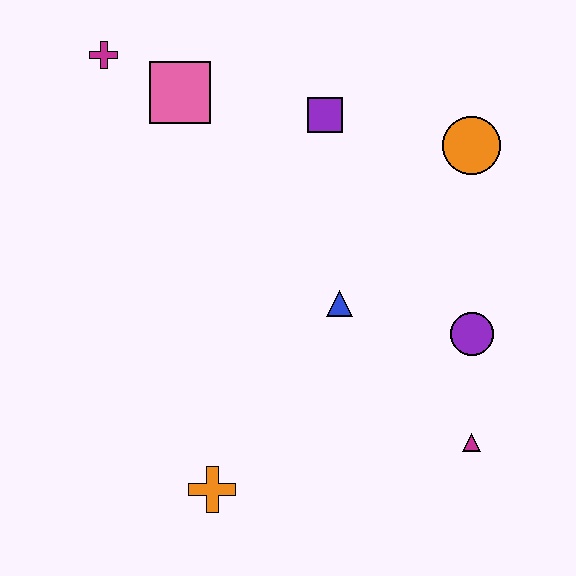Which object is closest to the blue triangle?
The purple circle is closest to the blue triangle.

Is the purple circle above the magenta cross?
No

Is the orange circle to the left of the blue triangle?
No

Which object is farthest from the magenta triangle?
The magenta cross is farthest from the magenta triangle.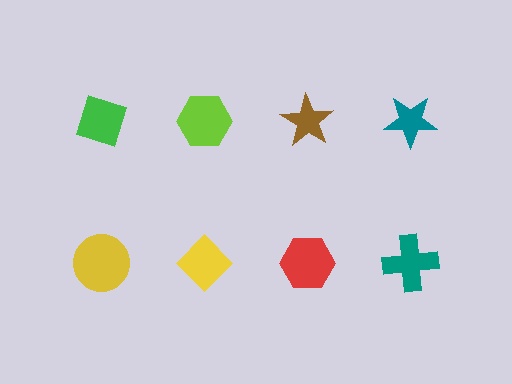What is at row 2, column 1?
A yellow circle.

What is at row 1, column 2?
A lime hexagon.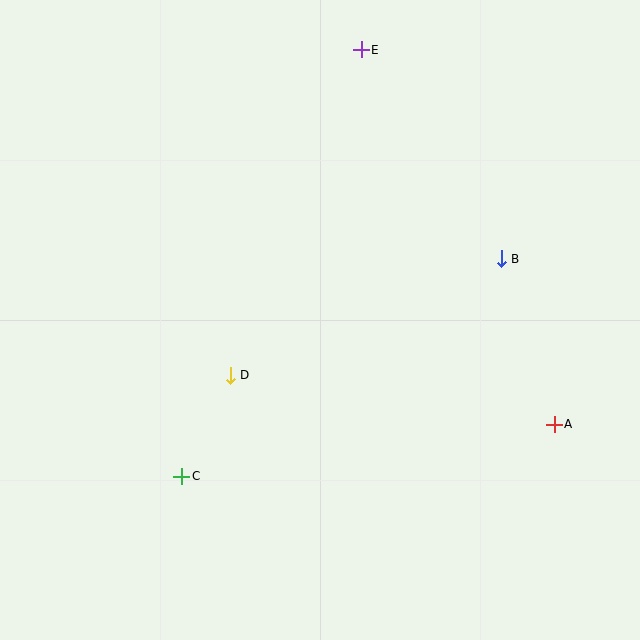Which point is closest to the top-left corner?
Point E is closest to the top-left corner.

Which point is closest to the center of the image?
Point D at (230, 375) is closest to the center.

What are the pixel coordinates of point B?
Point B is at (501, 259).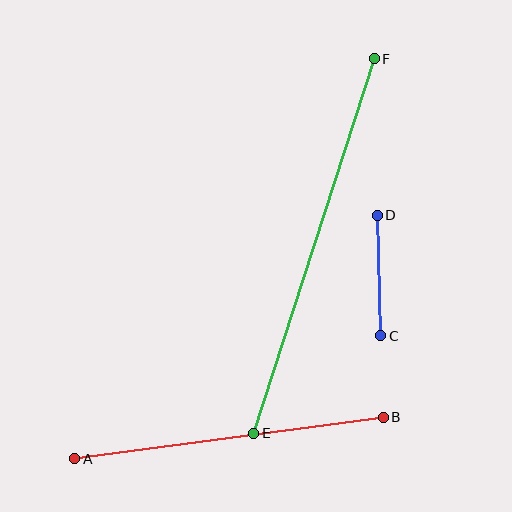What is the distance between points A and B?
The distance is approximately 311 pixels.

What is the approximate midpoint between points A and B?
The midpoint is at approximately (229, 438) pixels.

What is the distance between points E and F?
The distance is approximately 394 pixels.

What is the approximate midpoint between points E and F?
The midpoint is at approximately (314, 246) pixels.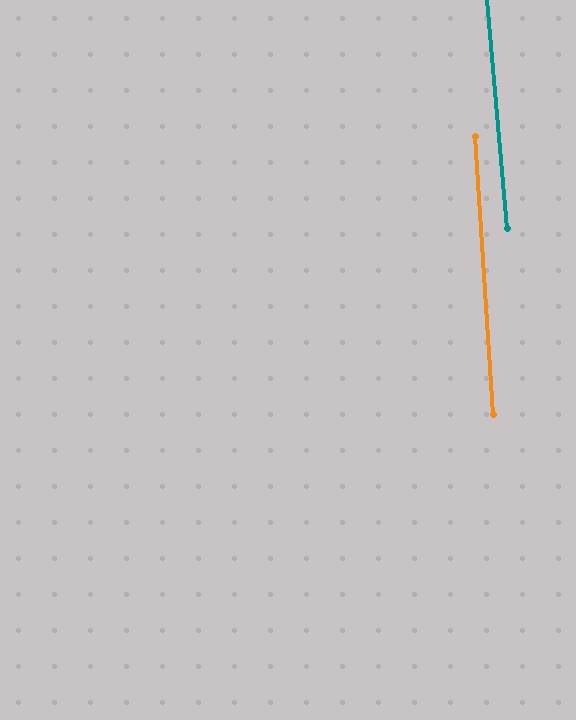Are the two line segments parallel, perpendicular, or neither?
Parallel — their directions differ by only 1.2°.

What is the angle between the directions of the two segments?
Approximately 1 degree.